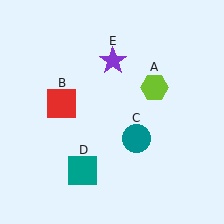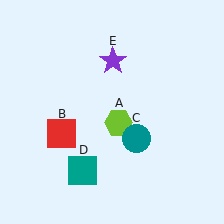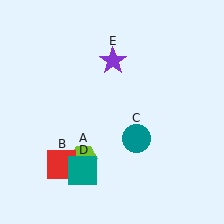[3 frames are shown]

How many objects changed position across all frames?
2 objects changed position: lime hexagon (object A), red square (object B).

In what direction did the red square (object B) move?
The red square (object B) moved down.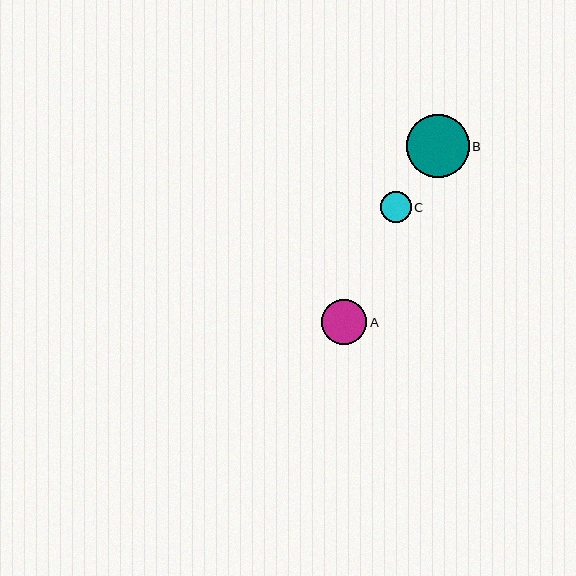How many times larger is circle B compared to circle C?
Circle B is approximately 2.0 times the size of circle C.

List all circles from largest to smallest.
From largest to smallest: B, A, C.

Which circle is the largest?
Circle B is the largest with a size of approximately 63 pixels.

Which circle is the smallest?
Circle C is the smallest with a size of approximately 31 pixels.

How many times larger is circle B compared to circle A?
Circle B is approximately 1.4 times the size of circle A.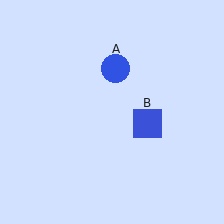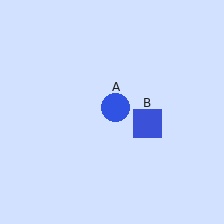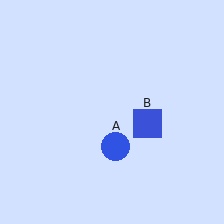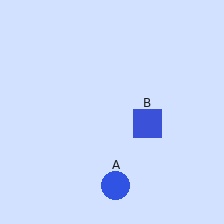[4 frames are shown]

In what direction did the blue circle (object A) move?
The blue circle (object A) moved down.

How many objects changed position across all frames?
1 object changed position: blue circle (object A).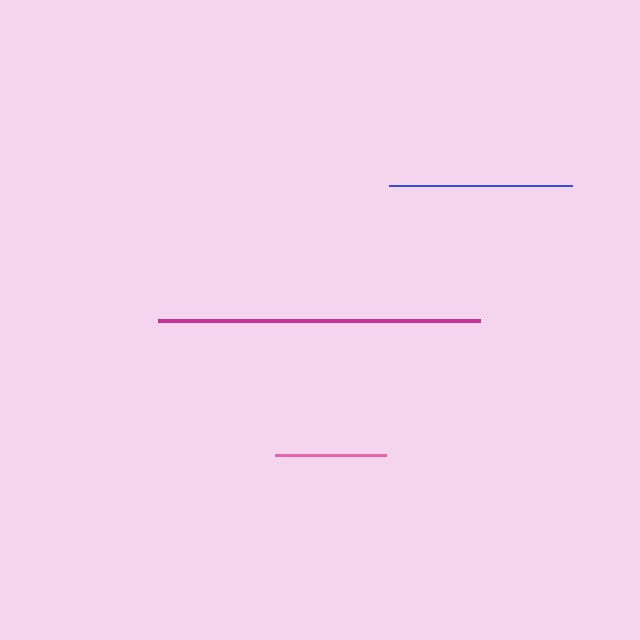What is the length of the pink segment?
The pink segment is approximately 111 pixels long.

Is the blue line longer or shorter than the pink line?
The blue line is longer than the pink line.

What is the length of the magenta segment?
The magenta segment is approximately 322 pixels long.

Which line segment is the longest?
The magenta line is the longest at approximately 322 pixels.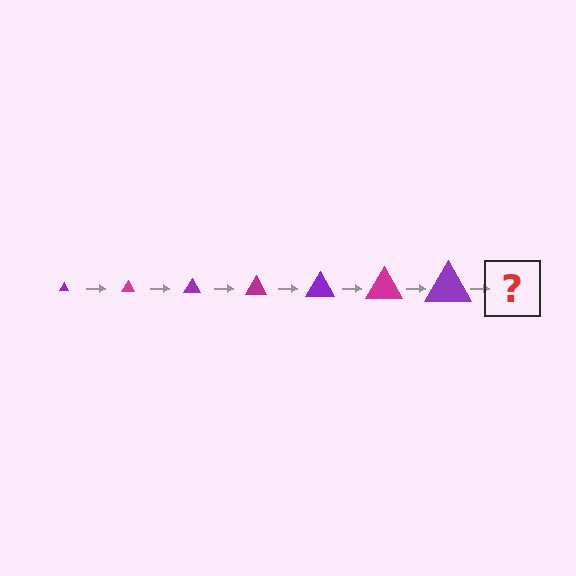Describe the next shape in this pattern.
It should be a magenta triangle, larger than the previous one.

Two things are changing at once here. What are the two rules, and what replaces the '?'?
The two rules are that the triangle grows larger each step and the color cycles through purple and magenta. The '?' should be a magenta triangle, larger than the previous one.